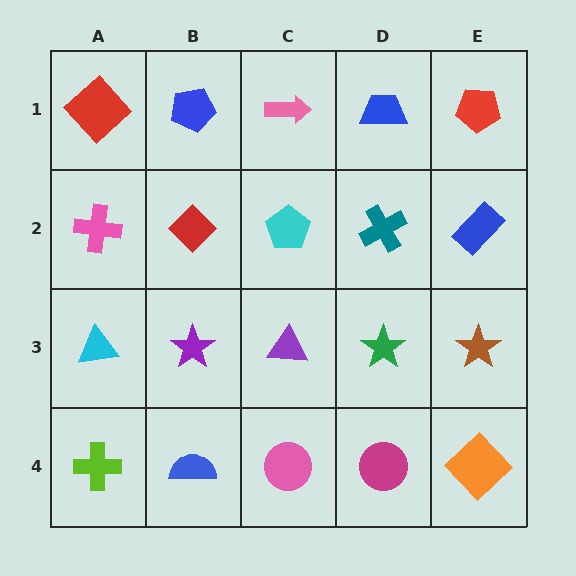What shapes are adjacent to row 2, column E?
A red pentagon (row 1, column E), a brown star (row 3, column E), a teal cross (row 2, column D).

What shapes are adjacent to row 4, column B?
A purple star (row 3, column B), a lime cross (row 4, column A), a pink circle (row 4, column C).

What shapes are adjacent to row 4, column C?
A purple triangle (row 3, column C), a blue semicircle (row 4, column B), a magenta circle (row 4, column D).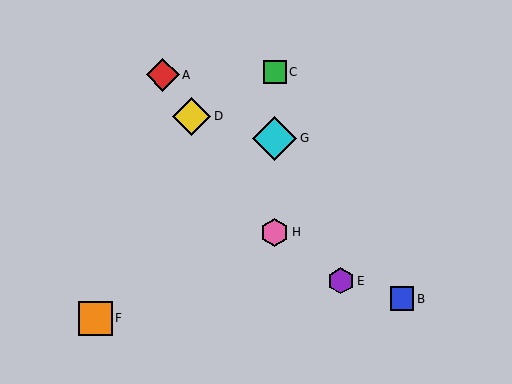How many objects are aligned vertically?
3 objects (C, G, H) are aligned vertically.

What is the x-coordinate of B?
Object B is at x≈402.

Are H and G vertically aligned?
Yes, both are at x≈275.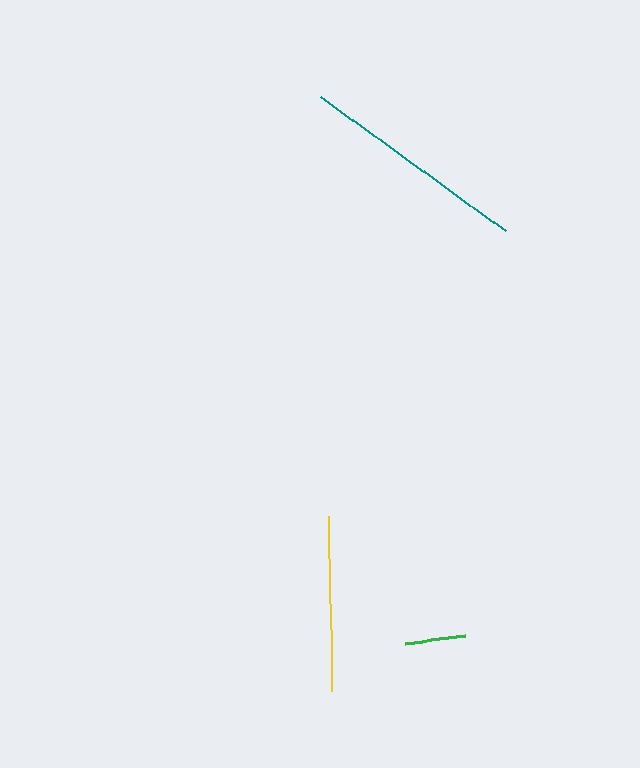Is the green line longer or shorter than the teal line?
The teal line is longer than the green line.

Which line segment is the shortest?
The green line is the shortest at approximately 61 pixels.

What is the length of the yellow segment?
The yellow segment is approximately 175 pixels long.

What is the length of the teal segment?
The teal segment is approximately 228 pixels long.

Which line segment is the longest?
The teal line is the longest at approximately 228 pixels.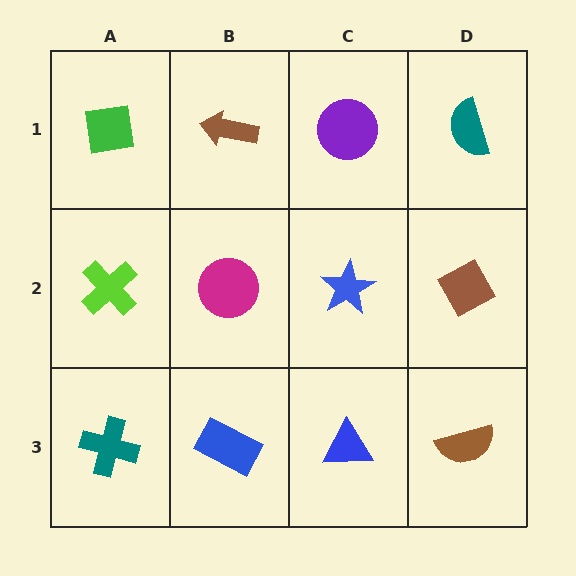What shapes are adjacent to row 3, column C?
A blue star (row 2, column C), a blue rectangle (row 3, column B), a brown semicircle (row 3, column D).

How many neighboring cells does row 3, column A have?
2.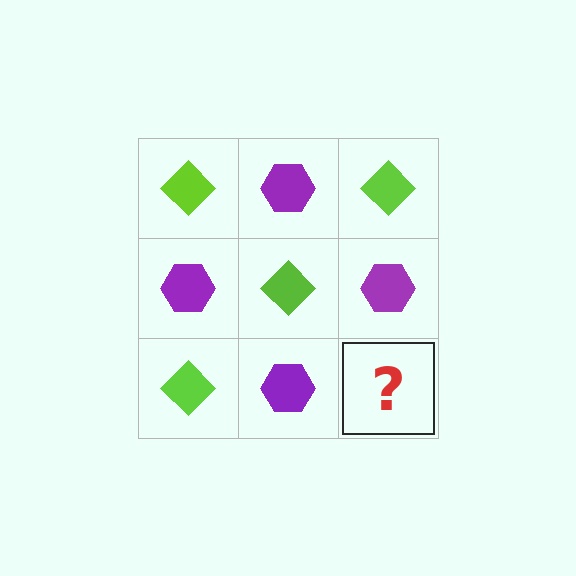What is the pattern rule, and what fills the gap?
The rule is that it alternates lime diamond and purple hexagon in a checkerboard pattern. The gap should be filled with a lime diamond.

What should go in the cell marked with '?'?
The missing cell should contain a lime diamond.